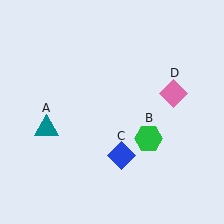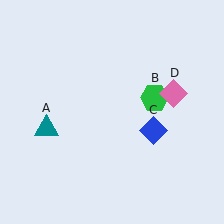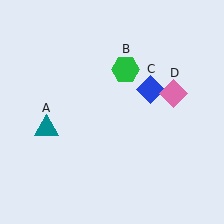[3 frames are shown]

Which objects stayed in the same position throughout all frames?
Teal triangle (object A) and pink diamond (object D) remained stationary.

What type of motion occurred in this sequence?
The green hexagon (object B), blue diamond (object C) rotated counterclockwise around the center of the scene.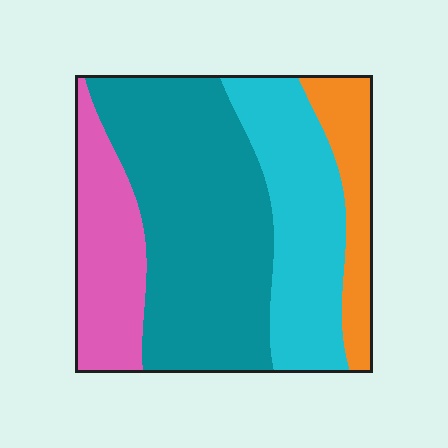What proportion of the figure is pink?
Pink covers about 20% of the figure.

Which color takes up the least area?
Orange, at roughly 10%.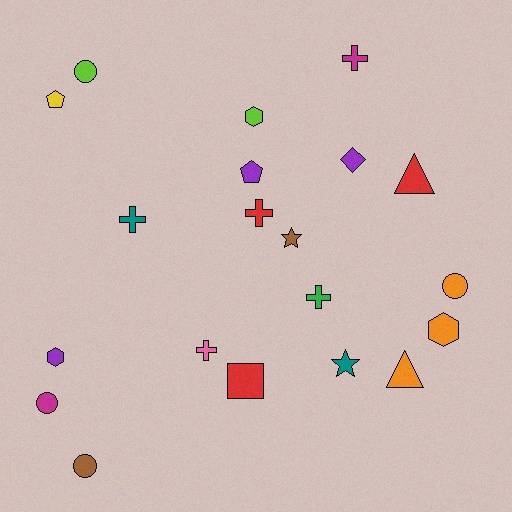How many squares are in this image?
There is 1 square.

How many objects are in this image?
There are 20 objects.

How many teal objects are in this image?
There are 2 teal objects.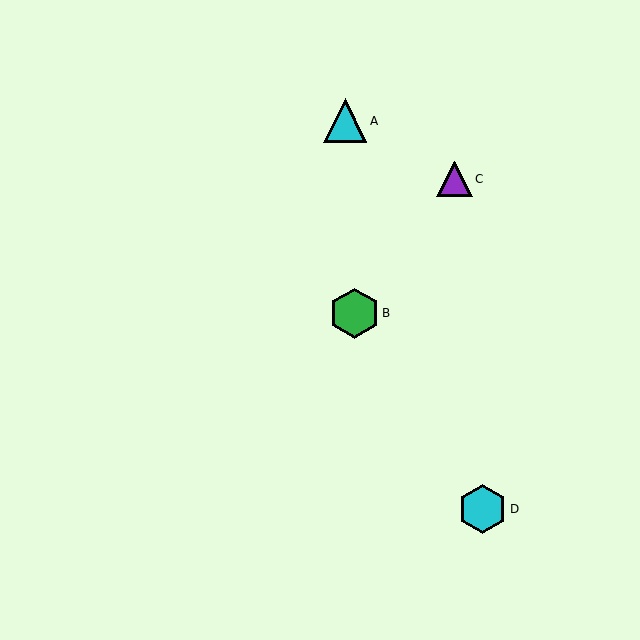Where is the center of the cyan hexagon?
The center of the cyan hexagon is at (483, 509).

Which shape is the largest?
The green hexagon (labeled B) is the largest.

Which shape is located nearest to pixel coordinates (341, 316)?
The green hexagon (labeled B) at (354, 313) is nearest to that location.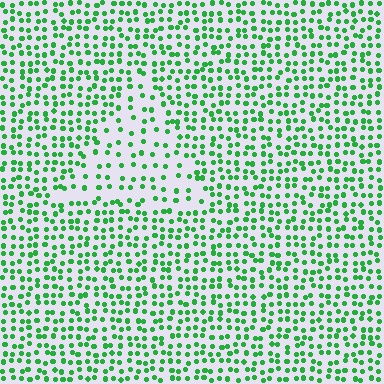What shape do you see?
I see a triangle.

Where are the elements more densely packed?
The elements are more densely packed outside the triangle boundary.